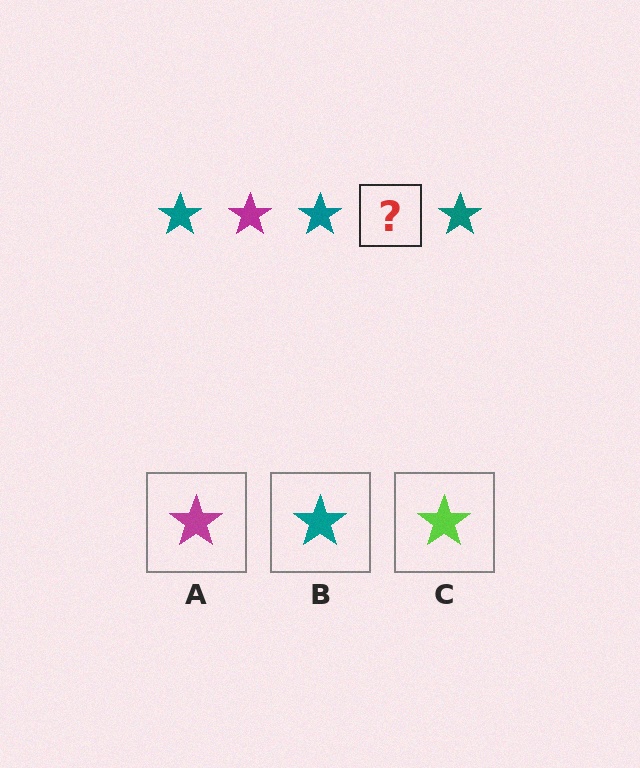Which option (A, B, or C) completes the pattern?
A.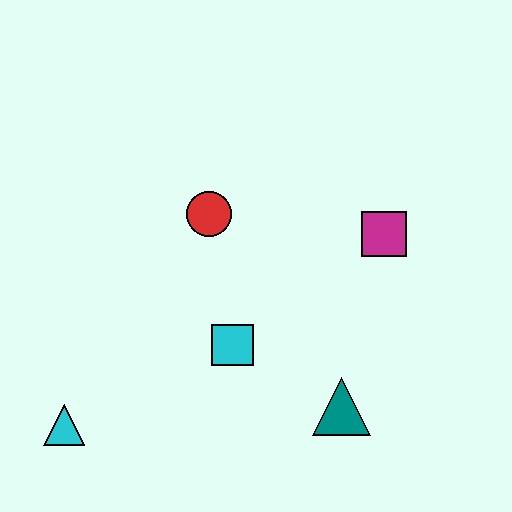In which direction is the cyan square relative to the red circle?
The cyan square is below the red circle.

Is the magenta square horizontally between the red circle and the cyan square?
No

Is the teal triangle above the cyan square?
No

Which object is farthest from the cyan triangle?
The magenta square is farthest from the cyan triangle.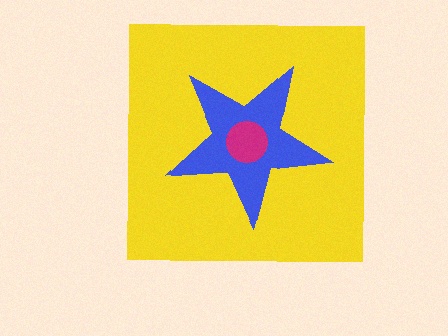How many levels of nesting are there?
3.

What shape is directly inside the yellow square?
The blue star.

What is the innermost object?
The magenta circle.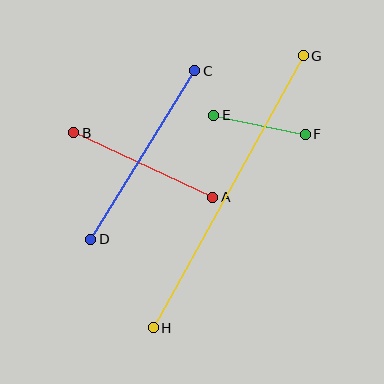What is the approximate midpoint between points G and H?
The midpoint is at approximately (228, 192) pixels.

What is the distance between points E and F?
The distance is approximately 93 pixels.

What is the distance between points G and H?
The distance is approximately 311 pixels.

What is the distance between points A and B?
The distance is approximately 153 pixels.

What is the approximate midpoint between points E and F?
The midpoint is at approximately (260, 125) pixels.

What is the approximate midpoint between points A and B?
The midpoint is at approximately (143, 165) pixels.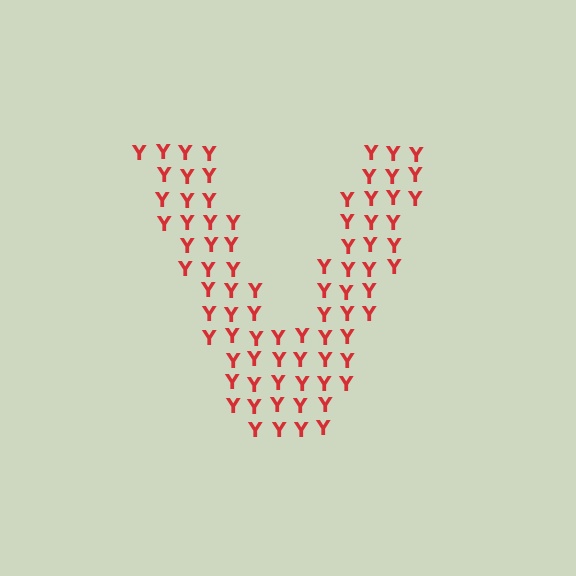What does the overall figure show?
The overall figure shows the letter V.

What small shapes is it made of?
It is made of small letter Y's.